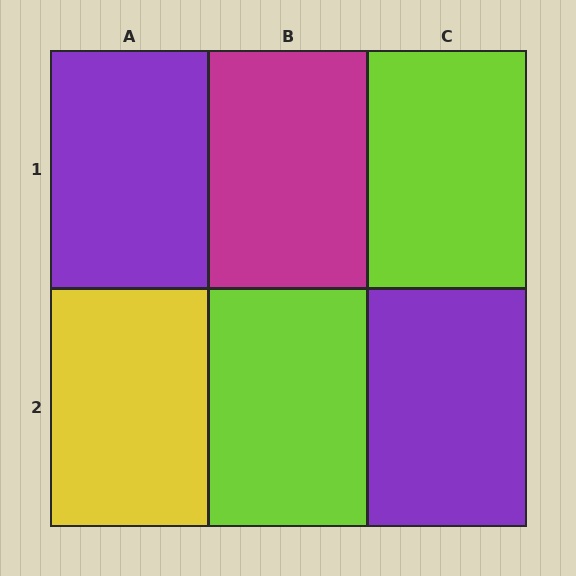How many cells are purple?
2 cells are purple.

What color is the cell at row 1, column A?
Purple.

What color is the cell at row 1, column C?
Lime.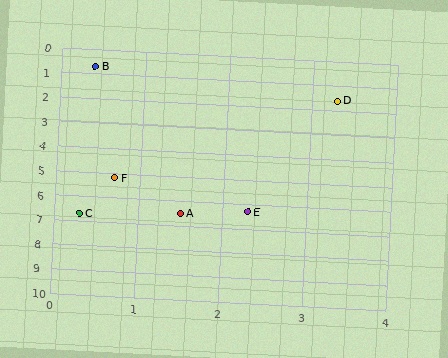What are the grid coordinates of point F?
Point F is at approximately (0.7, 5.2).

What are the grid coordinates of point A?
Point A is at approximately (1.5, 6.5).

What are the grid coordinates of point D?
Point D is at approximately (3.3, 1.6).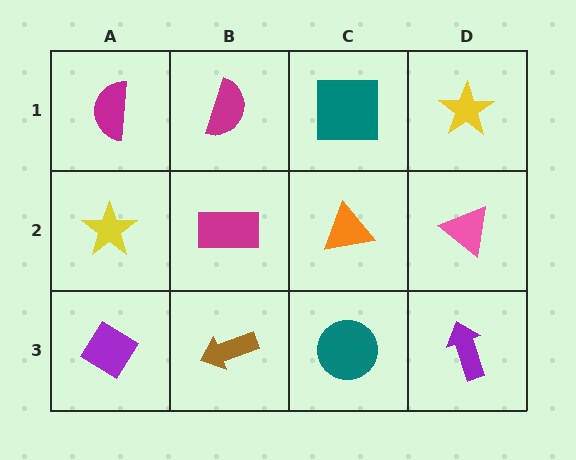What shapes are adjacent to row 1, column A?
A yellow star (row 2, column A), a magenta semicircle (row 1, column B).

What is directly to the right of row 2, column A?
A magenta rectangle.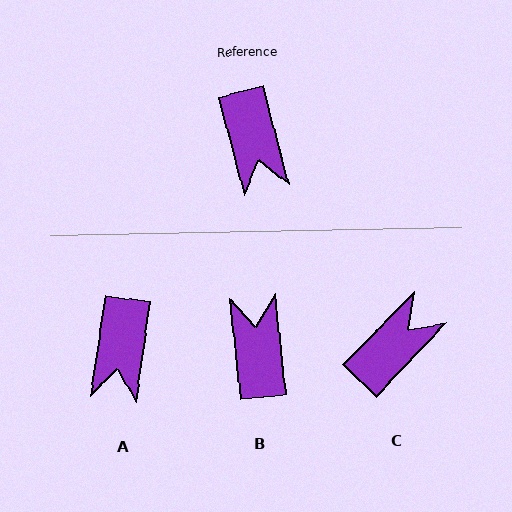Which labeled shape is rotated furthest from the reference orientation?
B, about 171 degrees away.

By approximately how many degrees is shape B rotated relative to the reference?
Approximately 171 degrees counter-clockwise.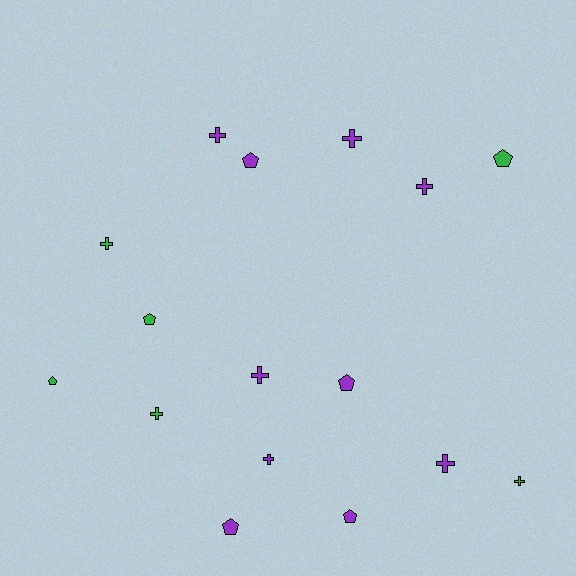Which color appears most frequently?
Purple, with 10 objects.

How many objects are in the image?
There are 16 objects.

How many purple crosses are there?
There are 6 purple crosses.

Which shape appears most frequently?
Cross, with 9 objects.